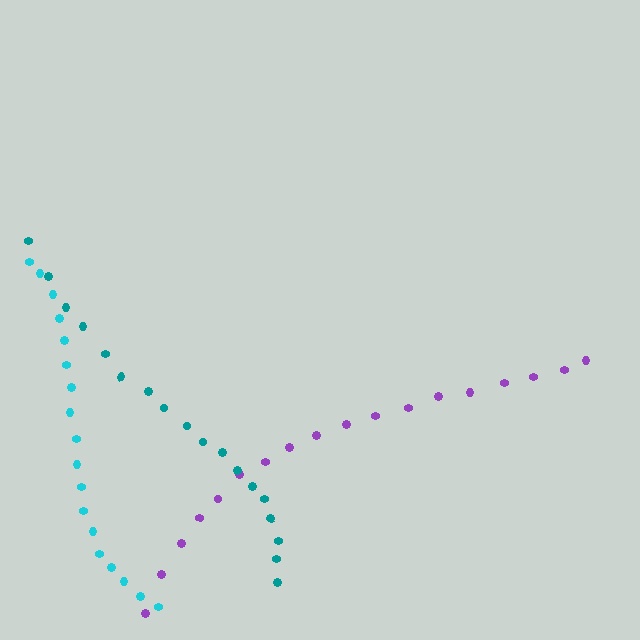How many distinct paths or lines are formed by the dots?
There are 3 distinct paths.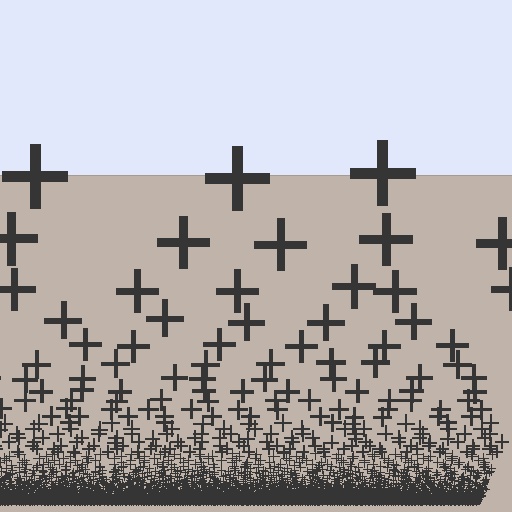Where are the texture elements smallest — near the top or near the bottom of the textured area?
Near the bottom.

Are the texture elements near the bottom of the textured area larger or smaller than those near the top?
Smaller. The gradient is inverted — elements near the bottom are smaller and denser.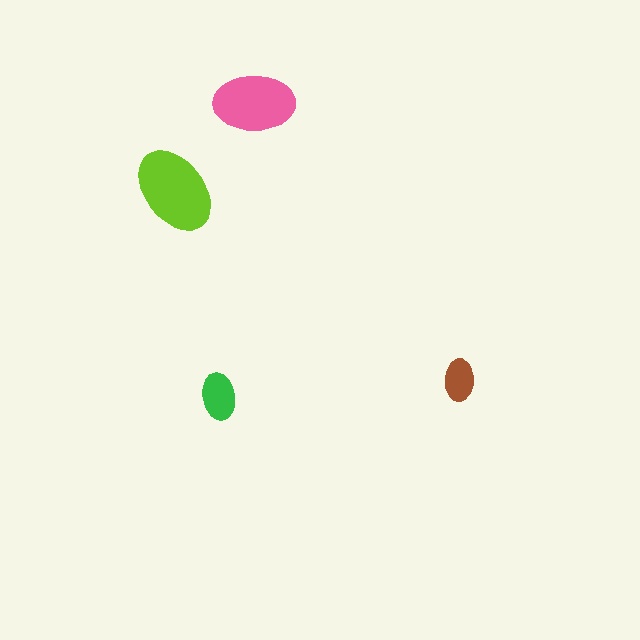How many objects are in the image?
There are 4 objects in the image.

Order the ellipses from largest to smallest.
the lime one, the pink one, the green one, the brown one.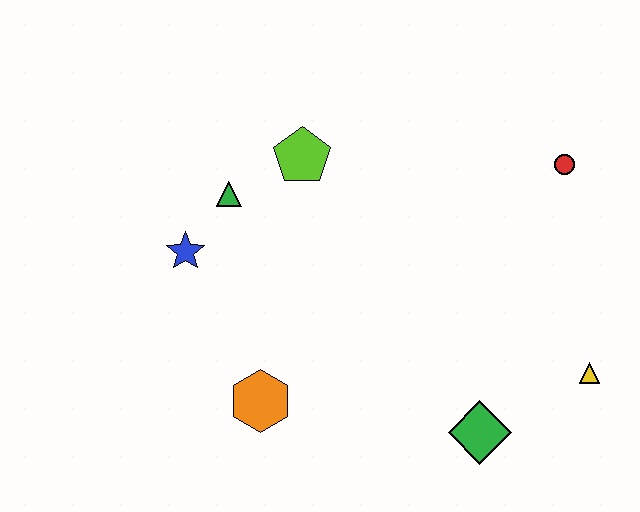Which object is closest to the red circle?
The yellow triangle is closest to the red circle.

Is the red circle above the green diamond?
Yes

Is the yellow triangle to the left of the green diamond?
No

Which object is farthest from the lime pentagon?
The yellow triangle is farthest from the lime pentagon.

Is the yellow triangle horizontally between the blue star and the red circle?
No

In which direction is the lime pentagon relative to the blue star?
The lime pentagon is to the right of the blue star.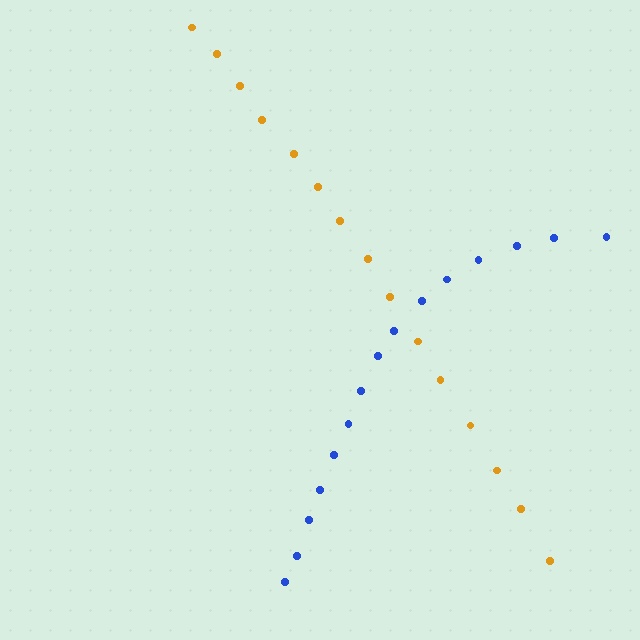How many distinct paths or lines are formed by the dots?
There are 2 distinct paths.